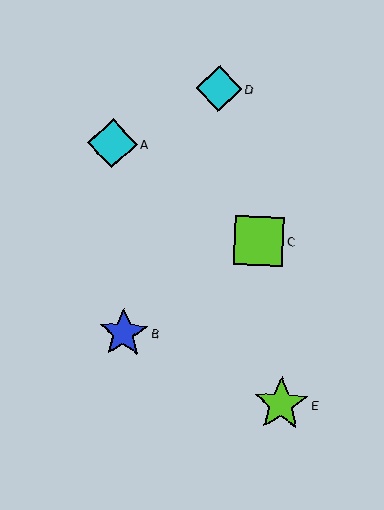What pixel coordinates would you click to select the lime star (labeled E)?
Click at (281, 404) to select the lime star E.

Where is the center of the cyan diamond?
The center of the cyan diamond is at (113, 143).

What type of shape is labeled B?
Shape B is a blue star.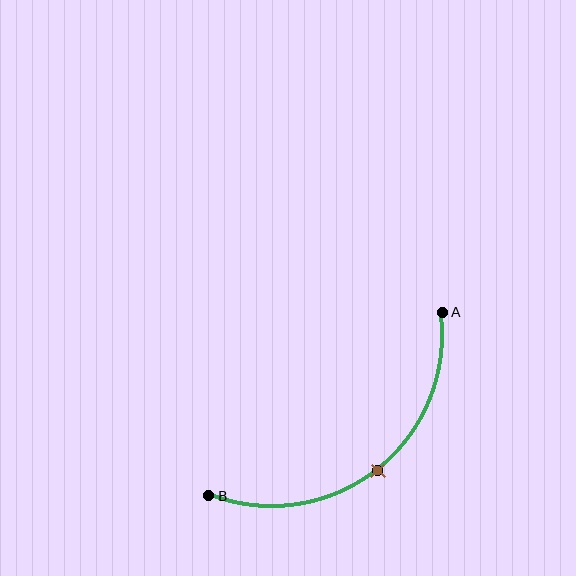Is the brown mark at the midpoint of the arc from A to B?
Yes. The brown mark lies on the arc at equal arc-length from both A and B — it is the arc midpoint.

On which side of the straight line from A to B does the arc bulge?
The arc bulges below and to the right of the straight line connecting A and B.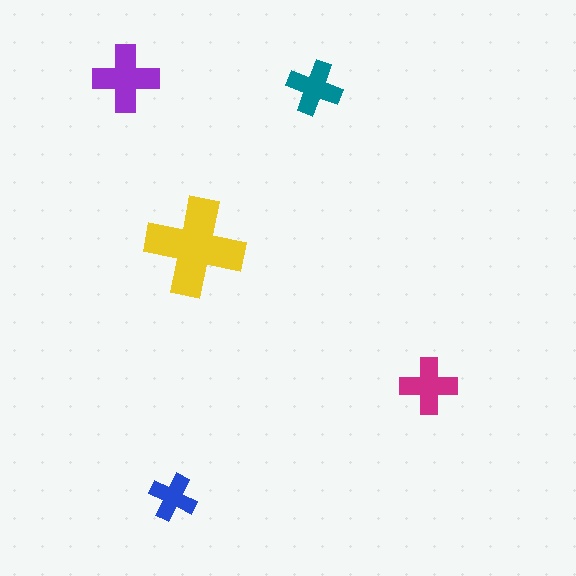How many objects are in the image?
There are 5 objects in the image.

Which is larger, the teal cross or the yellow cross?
The yellow one.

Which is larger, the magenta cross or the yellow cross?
The yellow one.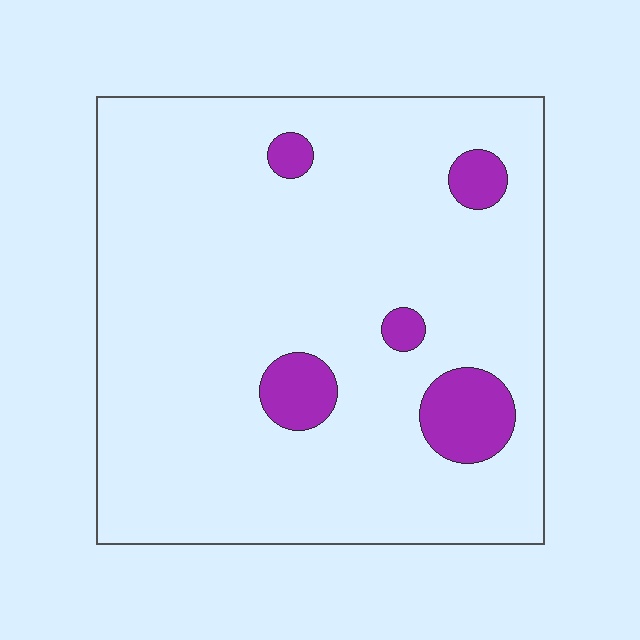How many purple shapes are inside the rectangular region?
5.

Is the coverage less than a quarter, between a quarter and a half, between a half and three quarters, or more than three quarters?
Less than a quarter.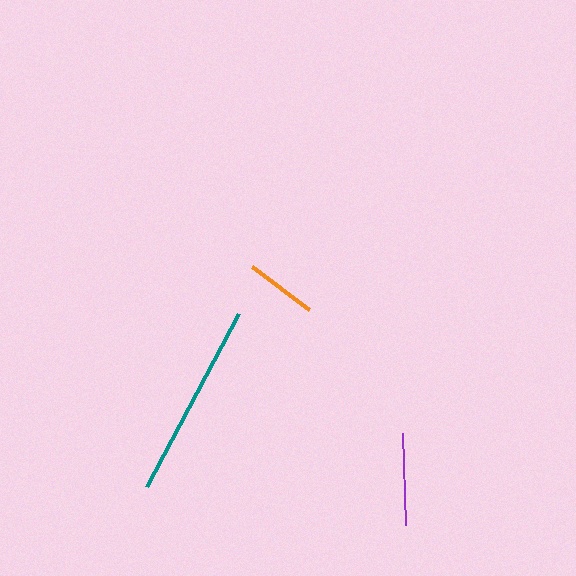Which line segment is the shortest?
The orange line is the shortest at approximately 71 pixels.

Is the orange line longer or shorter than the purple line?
The purple line is longer than the orange line.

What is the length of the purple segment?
The purple segment is approximately 92 pixels long.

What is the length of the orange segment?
The orange segment is approximately 71 pixels long.